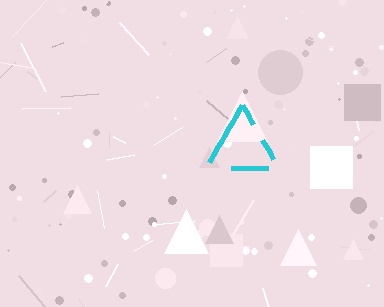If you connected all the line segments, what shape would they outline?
They would outline a triangle.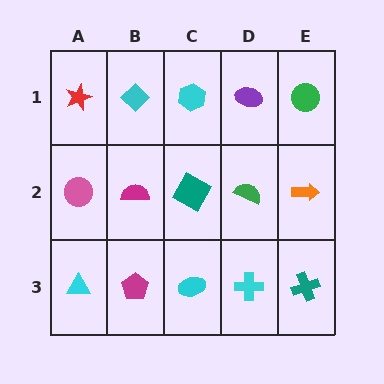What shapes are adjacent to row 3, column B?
A magenta semicircle (row 2, column B), a cyan triangle (row 3, column A), a cyan ellipse (row 3, column C).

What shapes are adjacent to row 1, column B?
A magenta semicircle (row 2, column B), a red star (row 1, column A), a cyan hexagon (row 1, column C).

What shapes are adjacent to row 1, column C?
A teal square (row 2, column C), a cyan diamond (row 1, column B), a purple ellipse (row 1, column D).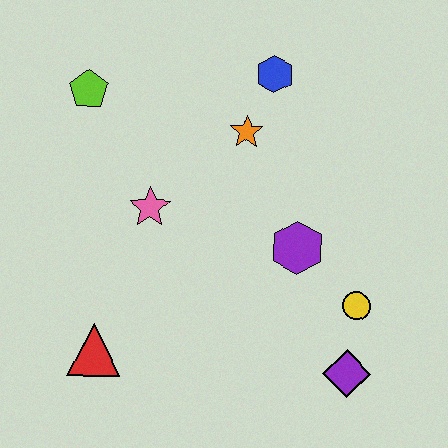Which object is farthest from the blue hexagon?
The red triangle is farthest from the blue hexagon.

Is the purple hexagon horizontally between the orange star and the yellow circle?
Yes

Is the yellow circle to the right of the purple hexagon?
Yes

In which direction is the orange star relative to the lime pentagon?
The orange star is to the right of the lime pentagon.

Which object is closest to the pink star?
The orange star is closest to the pink star.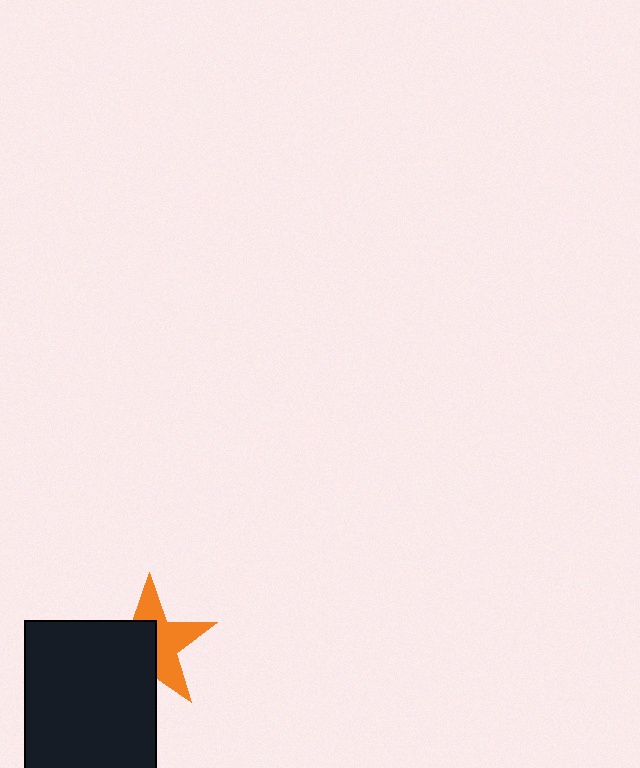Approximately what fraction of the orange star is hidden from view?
Roughly 51% of the orange star is hidden behind the black rectangle.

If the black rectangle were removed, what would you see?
You would see the complete orange star.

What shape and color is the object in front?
The object in front is a black rectangle.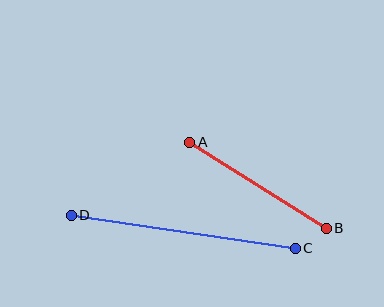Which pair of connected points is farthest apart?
Points C and D are farthest apart.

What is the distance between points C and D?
The distance is approximately 226 pixels.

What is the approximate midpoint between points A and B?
The midpoint is at approximately (258, 185) pixels.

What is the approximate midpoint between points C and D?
The midpoint is at approximately (183, 232) pixels.